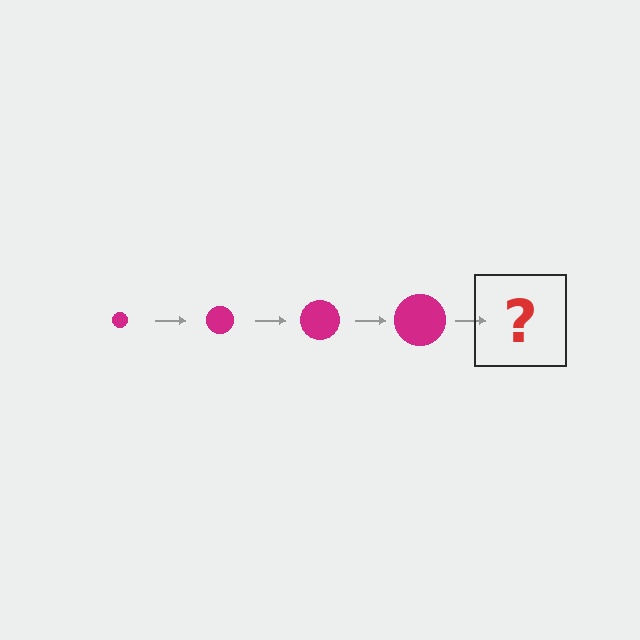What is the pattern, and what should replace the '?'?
The pattern is that the circle gets progressively larger each step. The '?' should be a magenta circle, larger than the previous one.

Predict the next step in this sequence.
The next step is a magenta circle, larger than the previous one.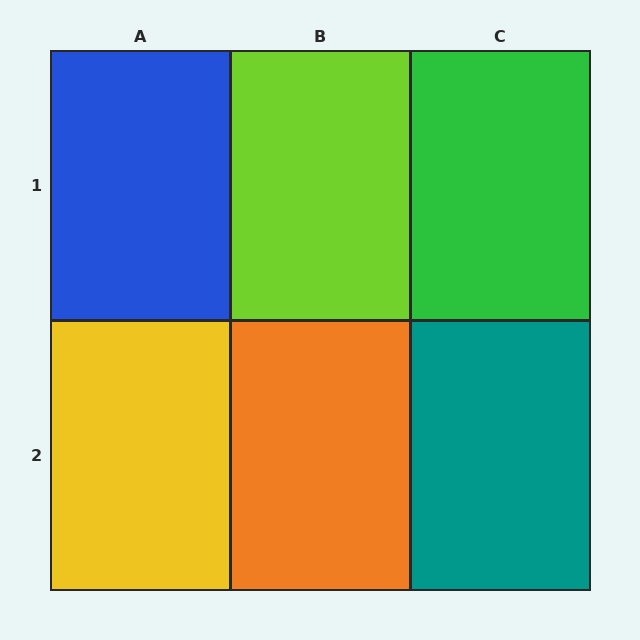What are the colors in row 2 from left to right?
Yellow, orange, teal.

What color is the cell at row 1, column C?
Green.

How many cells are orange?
1 cell is orange.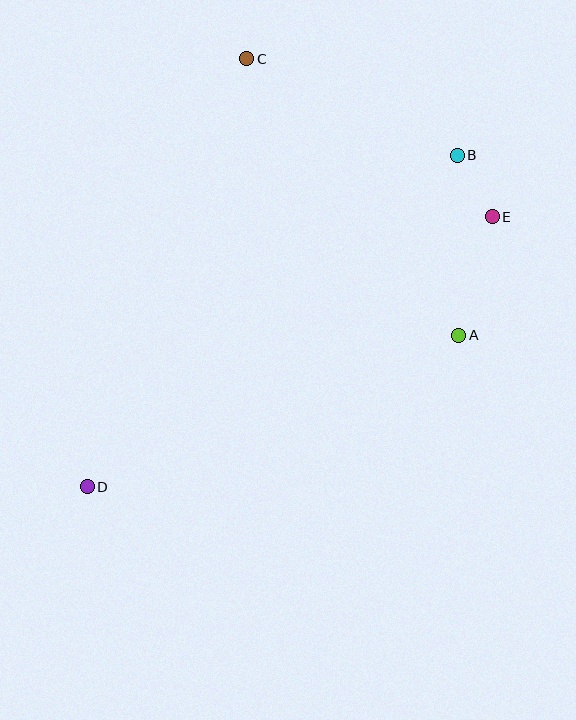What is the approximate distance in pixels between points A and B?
The distance between A and B is approximately 180 pixels.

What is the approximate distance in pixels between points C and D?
The distance between C and D is approximately 457 pixels.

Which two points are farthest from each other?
Points B and D are farthest from each other.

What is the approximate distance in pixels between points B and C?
The distance between B and C is approximately 232 pixels.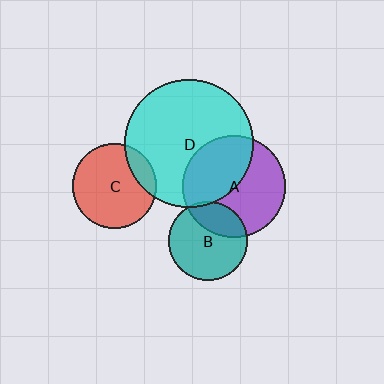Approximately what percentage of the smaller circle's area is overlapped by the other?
Approximately 45%.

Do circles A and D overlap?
Yes.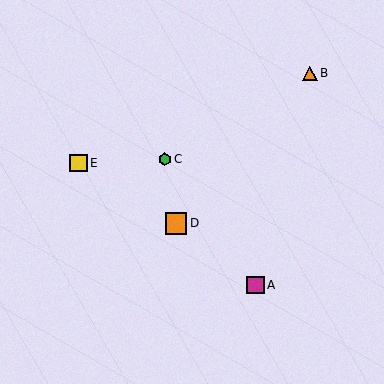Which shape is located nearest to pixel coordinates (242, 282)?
The magenta square (labeled A) at (256, 285) is nearest to that location.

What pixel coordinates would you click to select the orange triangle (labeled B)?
Click at (310, 73) to select the orange triangle B.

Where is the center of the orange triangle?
The center of the orange triangle is at (310, 73).